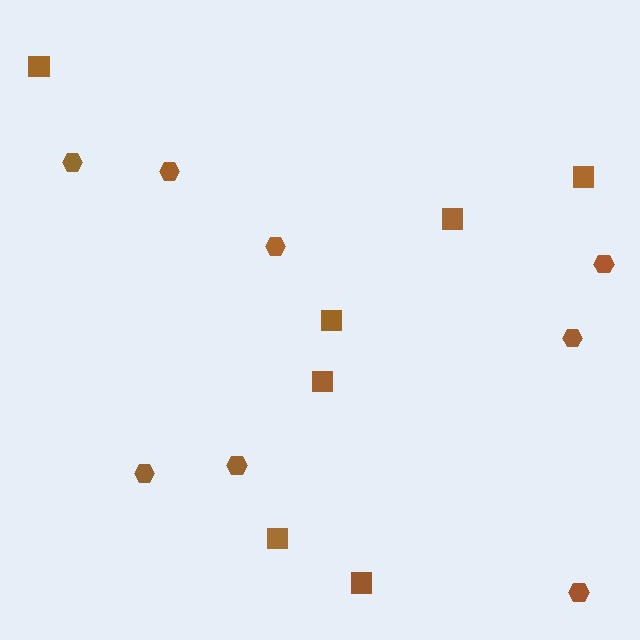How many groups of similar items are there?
There are 2 groups: one group of hexagons (8) and one group of squares (7).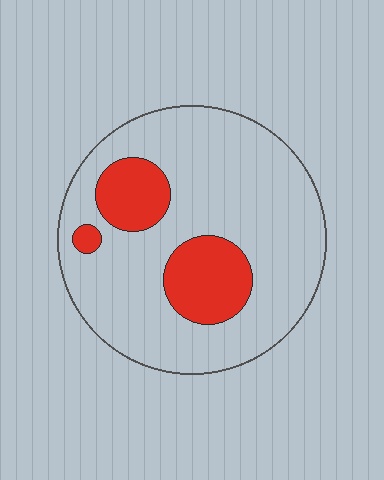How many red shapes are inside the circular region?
3.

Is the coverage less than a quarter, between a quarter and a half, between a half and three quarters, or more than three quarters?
Less than a quarter.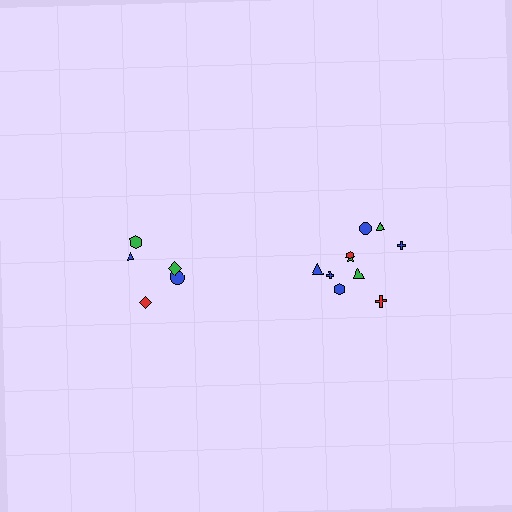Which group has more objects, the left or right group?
The right group.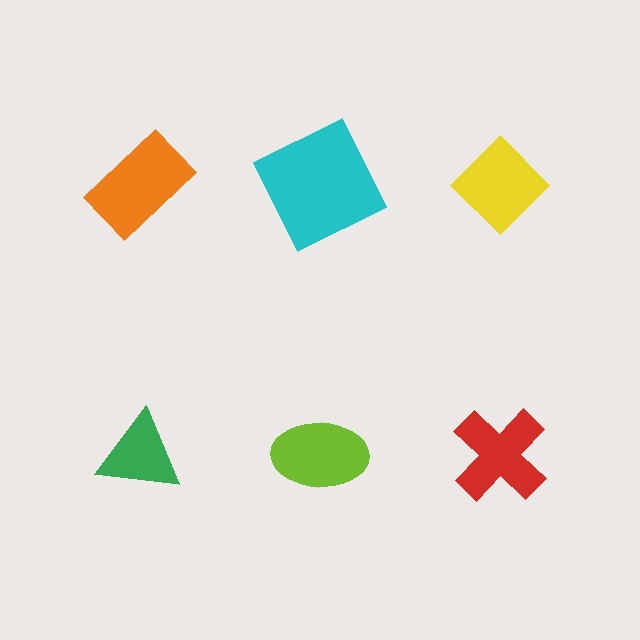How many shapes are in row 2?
3 shapes.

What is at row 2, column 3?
A red cross.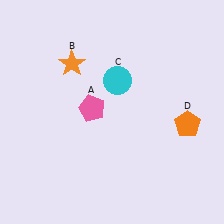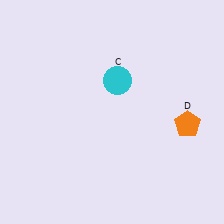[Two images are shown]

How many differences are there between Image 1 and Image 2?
There are 2 differences between the two images.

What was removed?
The pink pentagon (A), the orange star (B) were removed in Image 2.